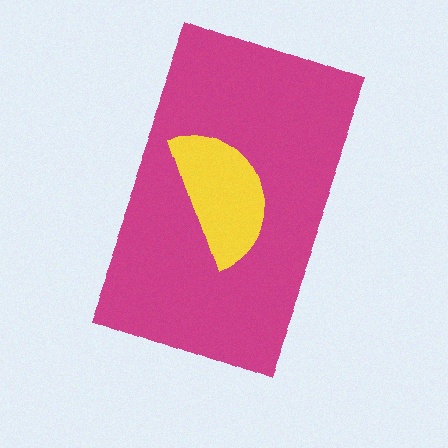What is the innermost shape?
The yellow semicircle.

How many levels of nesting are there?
2.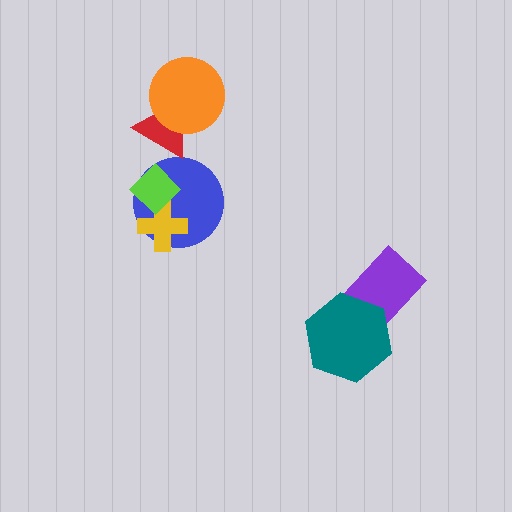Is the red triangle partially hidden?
Yes, it is partially covered by another shape.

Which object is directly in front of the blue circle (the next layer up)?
The yellow cross is directly in front of the blue circle.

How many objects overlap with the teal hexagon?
1 object overlaps with the teal hexagon.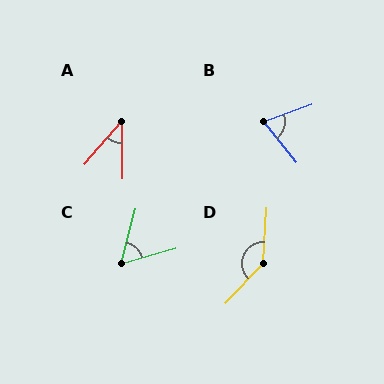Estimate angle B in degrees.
Approximately 72 degrees.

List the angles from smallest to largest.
A (41°), C (59°), B (72°), D (140°).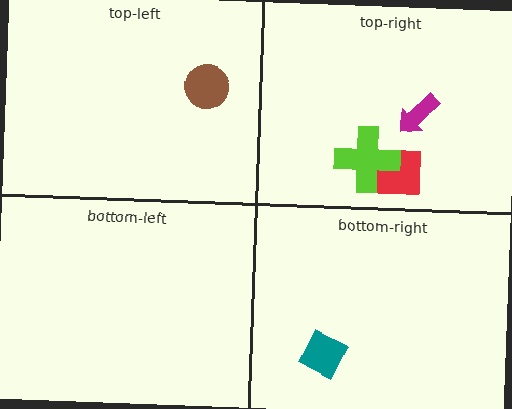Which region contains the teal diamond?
The bottom-right region.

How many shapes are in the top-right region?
3.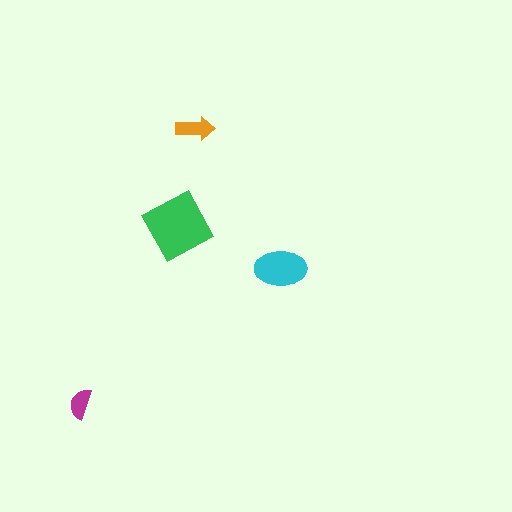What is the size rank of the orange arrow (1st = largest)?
3rd.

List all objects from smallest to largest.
The magenta semicircle, the orange arrow, the cyan ellipse, the green square.